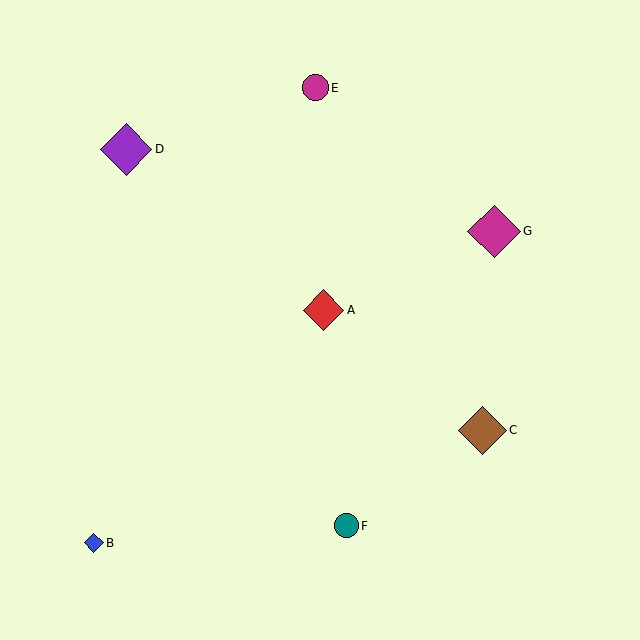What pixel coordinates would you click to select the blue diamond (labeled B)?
Click at (94, 543) to select the blue diamond B.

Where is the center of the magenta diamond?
The center of the magenta diamond is at (494, 231).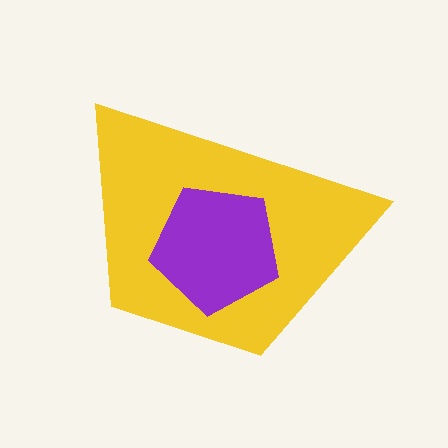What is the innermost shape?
The purple pentagon.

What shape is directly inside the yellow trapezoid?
The purple pentagon.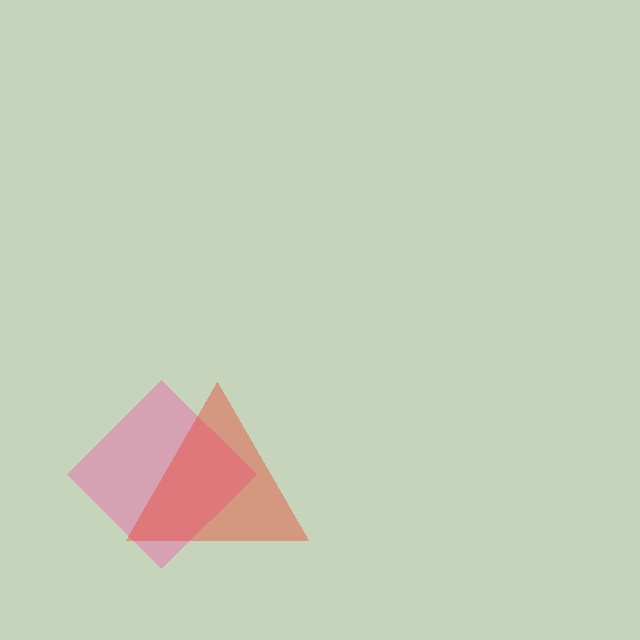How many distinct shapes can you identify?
There are 2 distinct shapes: a pink diamond, a red triangle.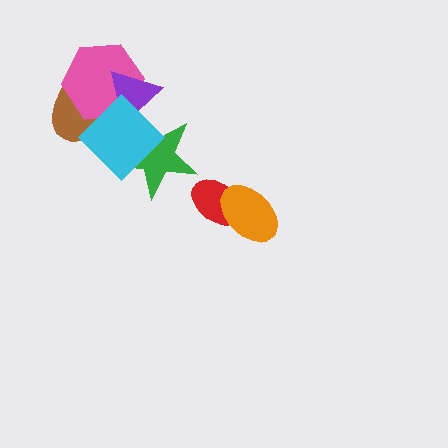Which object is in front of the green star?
The cyan diamond is in front of the green star.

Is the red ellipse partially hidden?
Yes, it is partially covered by another shape.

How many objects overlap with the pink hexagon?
3 objects overlap with the pink hexagon.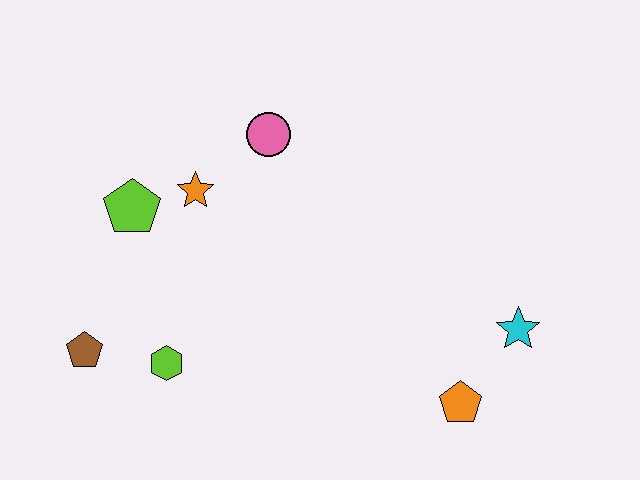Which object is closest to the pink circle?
The orange star is closest to the pink circle.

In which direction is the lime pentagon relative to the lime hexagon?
The lime pentagon is above the lime hexagon.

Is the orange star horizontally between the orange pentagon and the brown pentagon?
Yes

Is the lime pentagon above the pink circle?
No